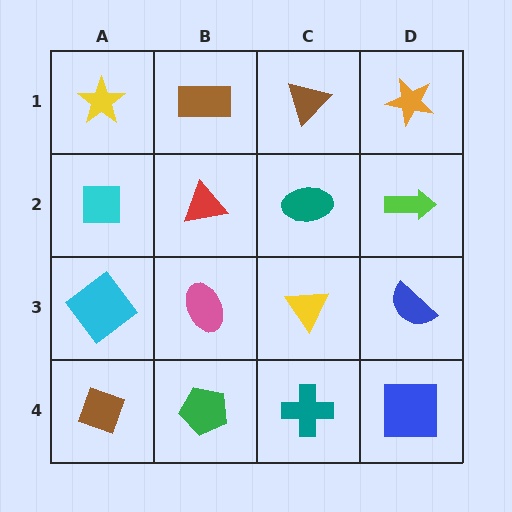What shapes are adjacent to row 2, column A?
A yellow star (row 1, column A), a cyan diamond (row 3, column A), a red triangle (row 2, column B).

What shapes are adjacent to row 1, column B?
A red triangle (row 2, column B), a yellow star (row 1, column A), a brown triangle (row 1, column C).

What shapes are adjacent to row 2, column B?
A brown rectangle (row 1, column B), a pink ellipse (row 3, column B), a cyan square (row 2, column A), a teal ellipse (row 2, column C).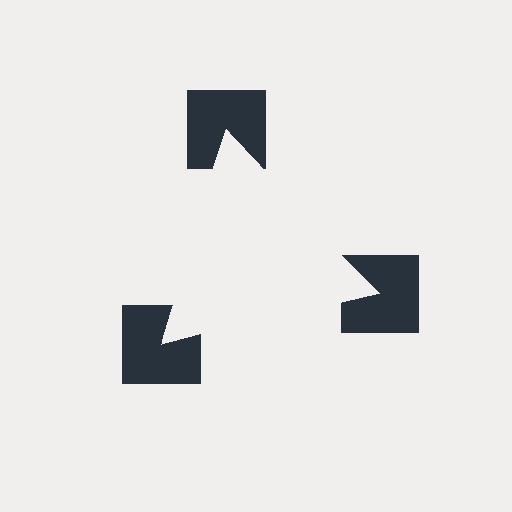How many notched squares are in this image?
There are 3 — one at each vertex of the illusory triangle.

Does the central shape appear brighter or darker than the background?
It typically appears slightly brighter than the background, even though no actual brightness change is drawn.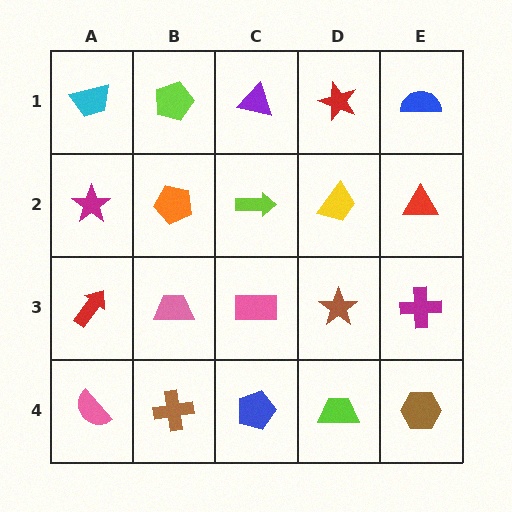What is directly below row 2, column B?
A pink trapezoid.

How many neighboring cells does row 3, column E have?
3.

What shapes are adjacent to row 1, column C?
A lime arrow (row 2, column C), a lime pentagon (row 1, column B), a red star (row 1, column D).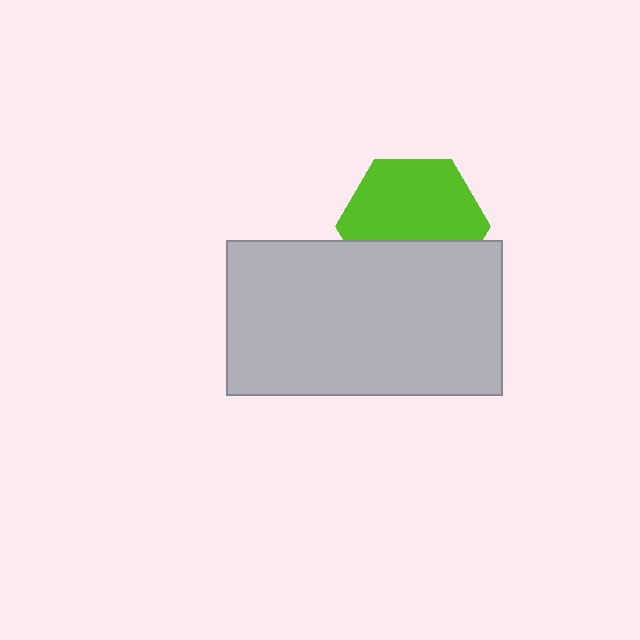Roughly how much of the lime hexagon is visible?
About half of it is visible (roughly 62%).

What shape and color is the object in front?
The object in front is a light gray rectangle.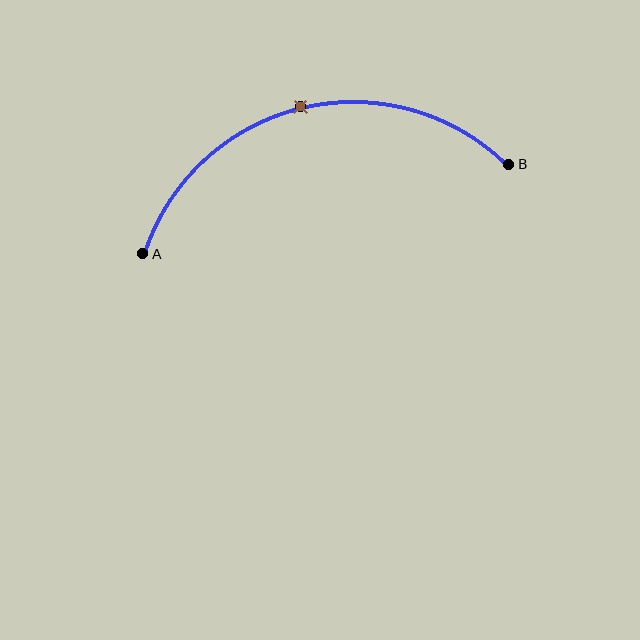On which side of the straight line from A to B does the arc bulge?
The arc bulges above the straight line connecting A and B.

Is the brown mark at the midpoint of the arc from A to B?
Yes. The brown mark lies on the arc at equal arc-length from both A and B — it is the arc midpoint.